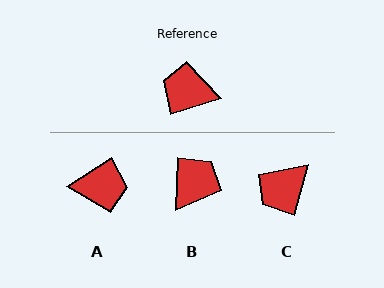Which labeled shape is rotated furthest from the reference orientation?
A, about 163 degrees away.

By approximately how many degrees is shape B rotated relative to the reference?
Approximately 109 degrees clockwise.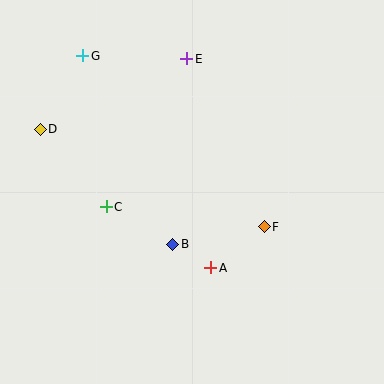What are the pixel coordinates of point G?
Point G is at (83, 56).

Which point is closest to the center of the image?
Point B at (173, 244) is closest to the center.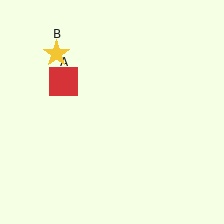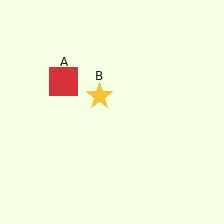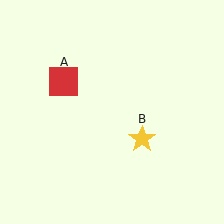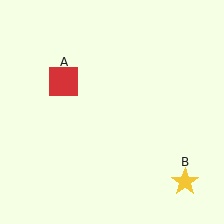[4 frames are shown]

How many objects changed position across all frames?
1 object changed position: yellow star (object B).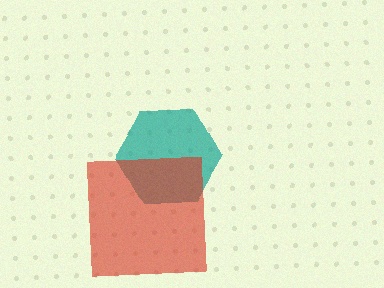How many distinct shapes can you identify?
There are 2 distinct shapes: a teal hexagon, a red square.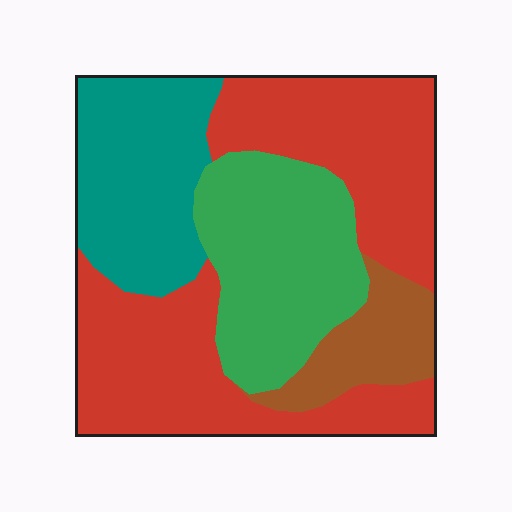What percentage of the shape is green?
Green takes up about one quarter (1/4) of the shape.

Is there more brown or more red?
Red.